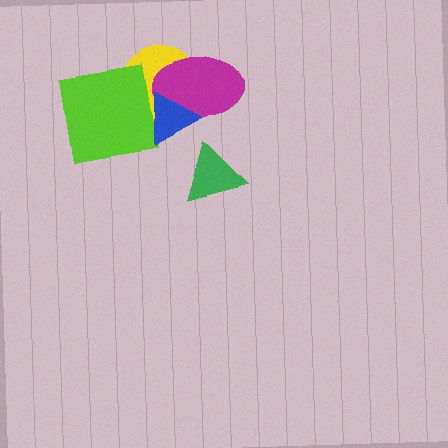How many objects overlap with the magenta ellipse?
3 objects overlap with the magenta ellipse.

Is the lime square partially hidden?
Yes, it is partially covered by another shape.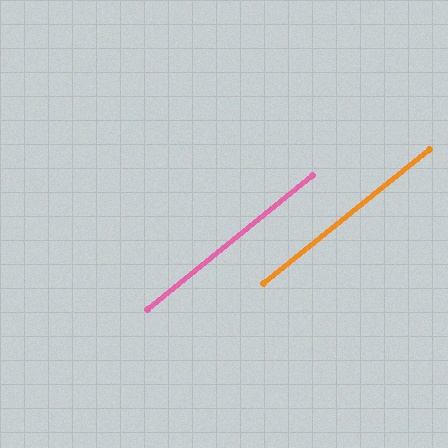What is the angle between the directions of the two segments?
Approximately 0 degrees.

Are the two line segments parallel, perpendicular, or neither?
Parallel — their directions differ by only 0.0°.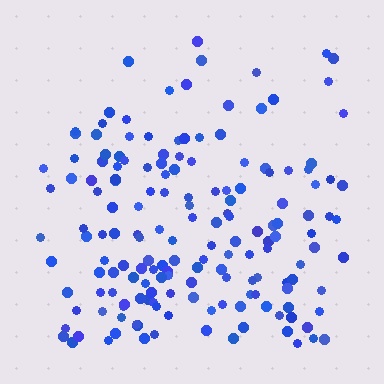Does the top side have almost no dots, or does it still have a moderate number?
Still a moderate number, just noticeably fewer than the bottom.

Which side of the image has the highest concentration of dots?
The bottom.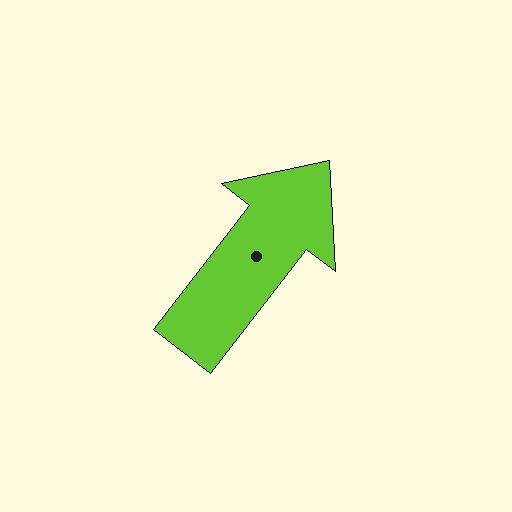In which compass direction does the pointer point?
Northeast.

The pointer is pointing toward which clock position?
Roughly 1 o'clock.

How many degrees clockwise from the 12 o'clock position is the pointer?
Approximately 38 degrees.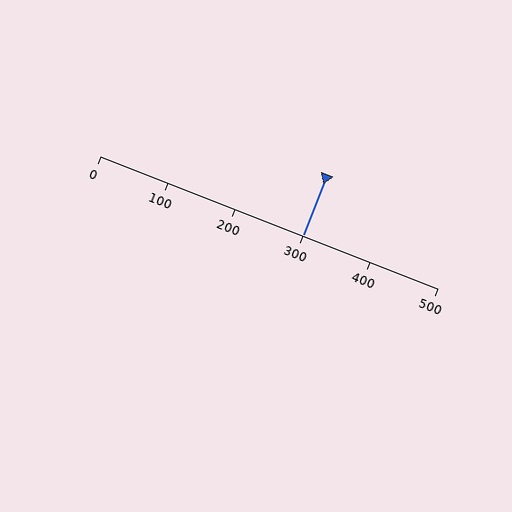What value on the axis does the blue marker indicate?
The marker indicates approximately 300.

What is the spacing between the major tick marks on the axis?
The major ticks are spaced 100 apart.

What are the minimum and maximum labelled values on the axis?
The axis runs from 0 to 500.